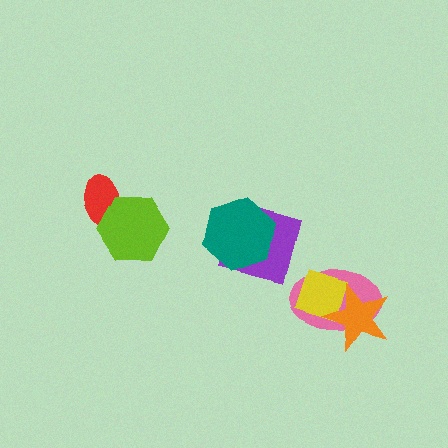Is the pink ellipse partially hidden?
Yes, it is partially covered by another shape.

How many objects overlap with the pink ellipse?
2 objects overlap with the pink ellipse.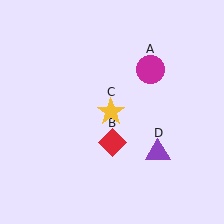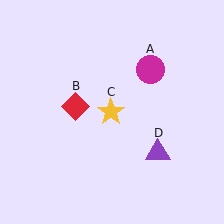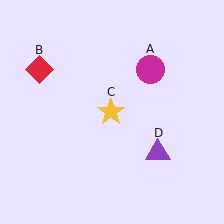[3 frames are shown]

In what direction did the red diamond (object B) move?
The red diamond (object B) moved up and to the left.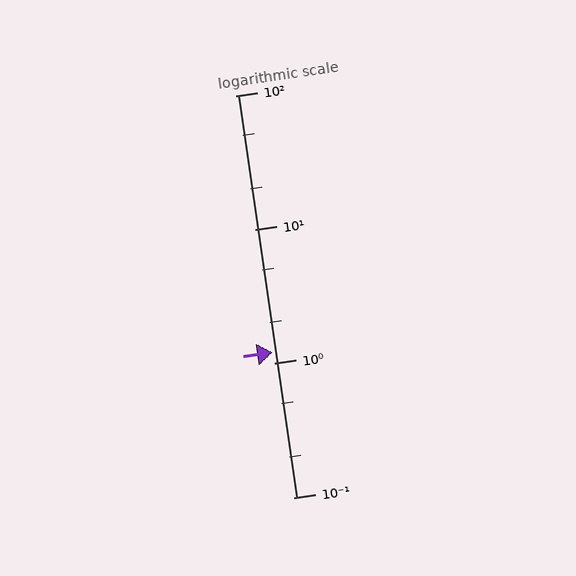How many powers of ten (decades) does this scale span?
The scale spans 3 decades, from 0.1 to 100.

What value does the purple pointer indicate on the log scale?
The pointer indicates approximately 1.2.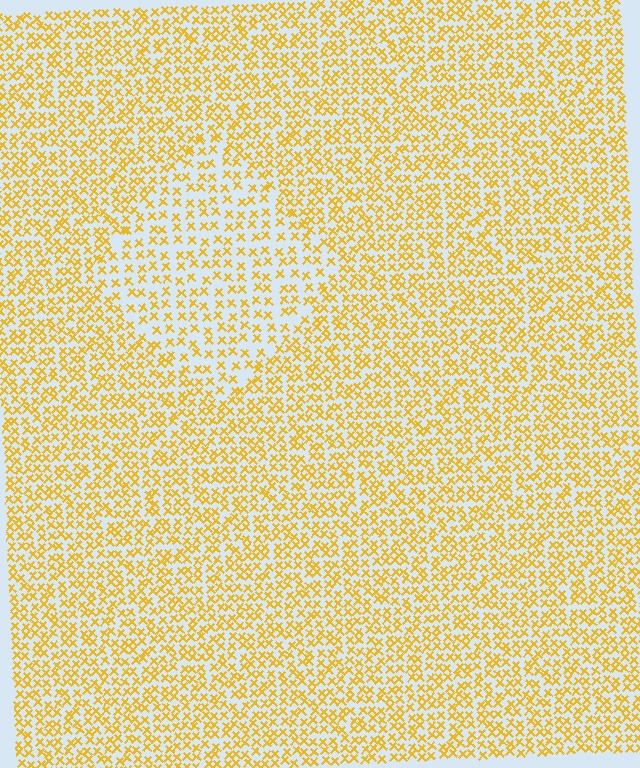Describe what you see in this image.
The image contains small yellow elements arranged at two different densities. A diamond-shaped region is visible where the elements are less densely packed than the surrounding area.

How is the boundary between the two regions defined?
The boundary is defined by a change in element density (approximately 1.7x ratio). All elements are the same color, size, and shape.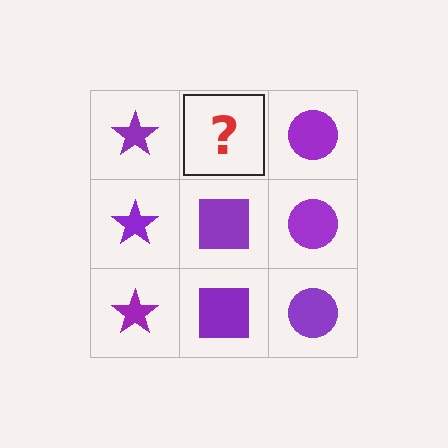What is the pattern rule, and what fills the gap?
The rule is that each column has a consistent shape. The gap should be filled with a purple square.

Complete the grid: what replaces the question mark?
The question mark should be replaced with a purple square.